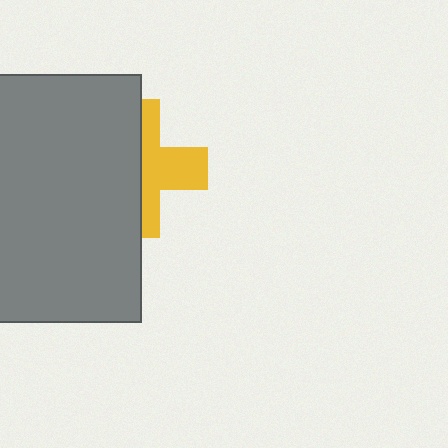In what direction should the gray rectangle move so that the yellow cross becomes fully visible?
The gray rectangle should move left. That is the shortest direction to clear the overlap and leave the yellow cross fully visible.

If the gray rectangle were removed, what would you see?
You would see the complete yellow cross.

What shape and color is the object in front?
The object in front is a gray rectangle.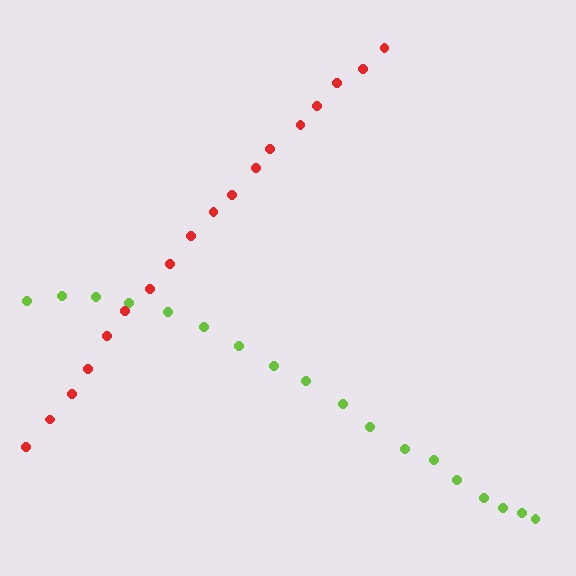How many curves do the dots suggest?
There are 2 distinct paths.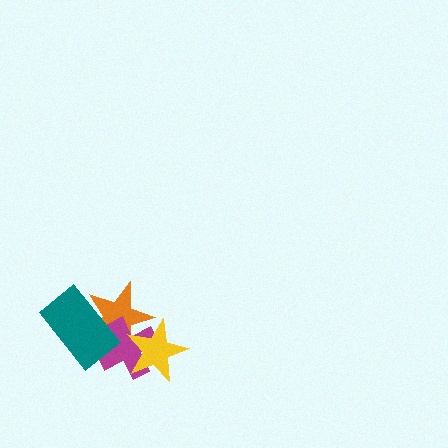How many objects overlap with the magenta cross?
3 objects overlap with the magenta cross.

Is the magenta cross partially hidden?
Yes, it is partially covered by another shape.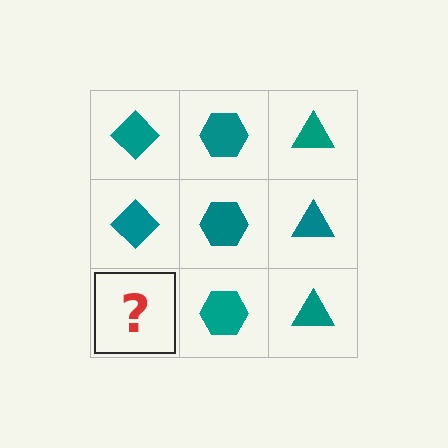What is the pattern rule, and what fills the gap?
The rule is that each column has a consistent shape. The gap should be filled with a teal diamond.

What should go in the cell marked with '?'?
The missing cell should contain a teal diamond.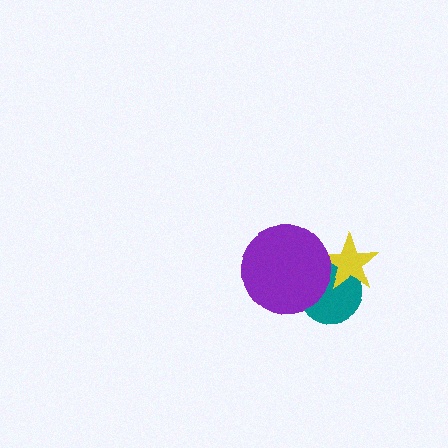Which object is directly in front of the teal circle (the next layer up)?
The yellow star is directly in front of the teal circle.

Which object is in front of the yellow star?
The purple circle is in front of the yellow star.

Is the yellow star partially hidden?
Yes, it is partially covered by another shape.